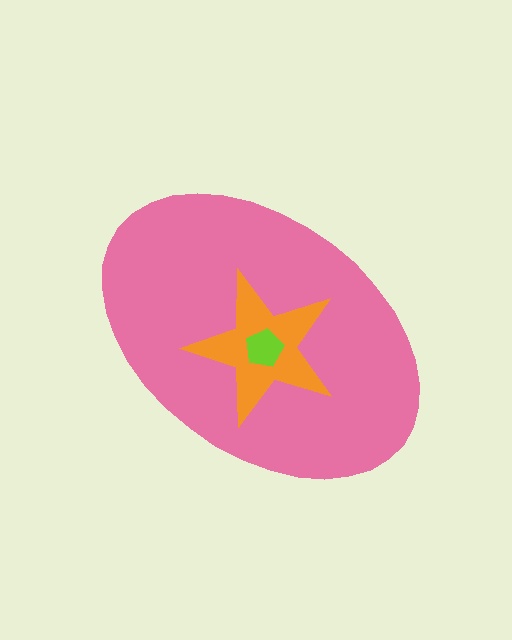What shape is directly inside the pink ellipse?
The orange star.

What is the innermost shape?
The lime pentagon.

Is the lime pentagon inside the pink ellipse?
Yes.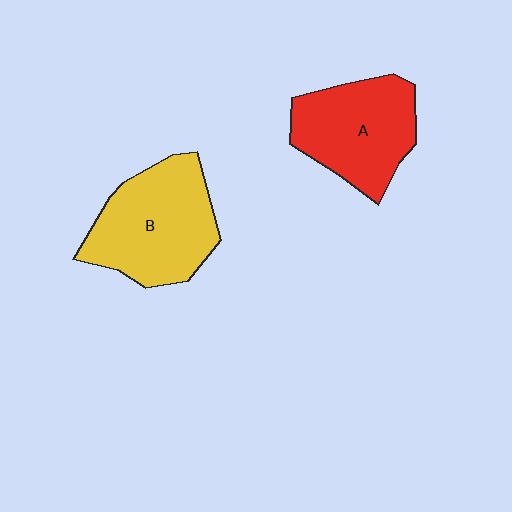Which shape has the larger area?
Shape B (yellow).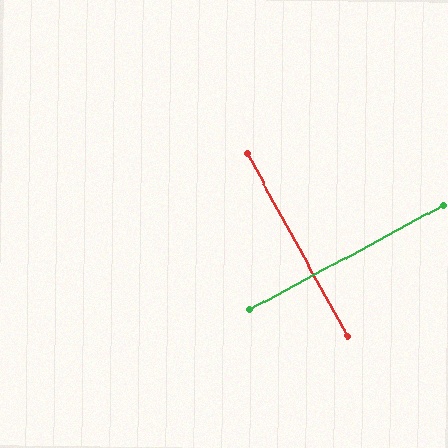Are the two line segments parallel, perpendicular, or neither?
Perpendicular — they meet at approximately 90°.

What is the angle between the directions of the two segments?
Approximately 90 degrees.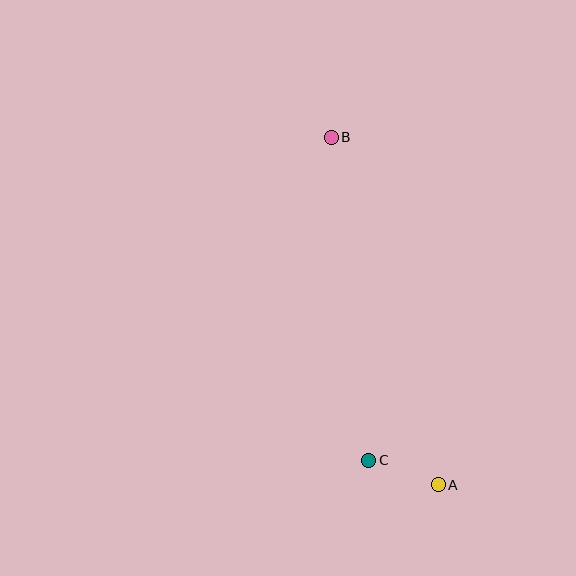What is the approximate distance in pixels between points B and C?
The distance between B and C is approximately 325 pixels.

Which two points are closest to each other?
Points A and C are closest to each other.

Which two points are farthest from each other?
Points A and B are farthest from each other.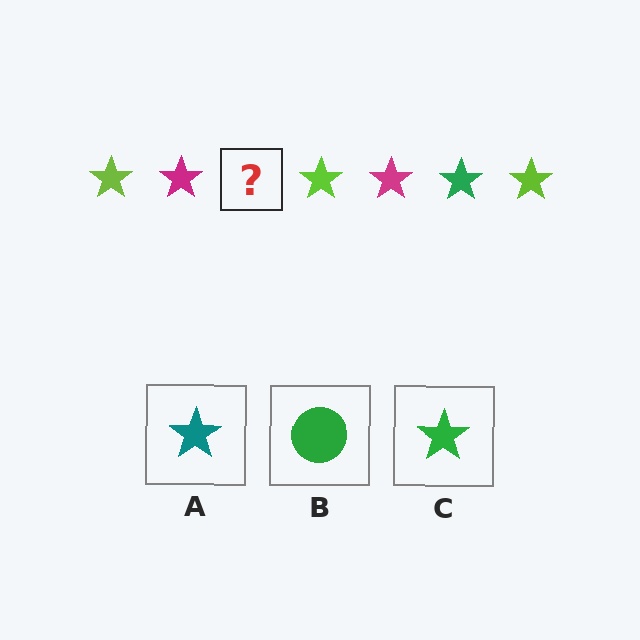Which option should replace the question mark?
Option C.